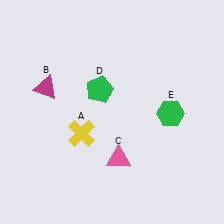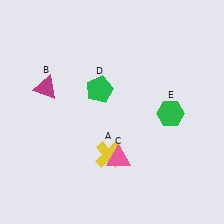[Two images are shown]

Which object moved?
The yellow cross (A) moved right.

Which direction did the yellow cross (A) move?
The yellow cross (A) moved right.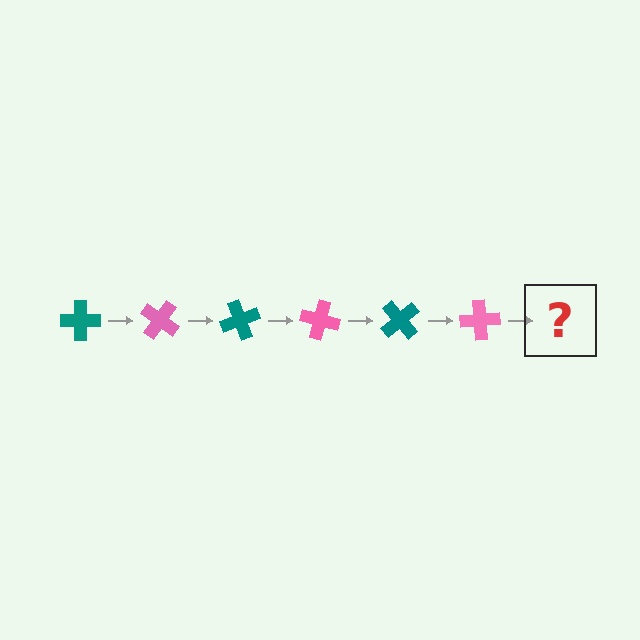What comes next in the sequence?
The next element should be a teal cross, rotated 210 degrees from the start.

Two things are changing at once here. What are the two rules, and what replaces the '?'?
The two rules are that it rotates 35 degrees each step and the color cycles through teal and pink. The '?' should be a teal cross, rotated 210 degrees from the start.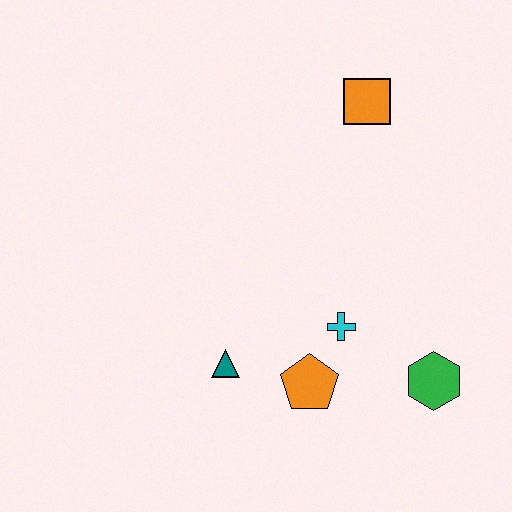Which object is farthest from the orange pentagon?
The orange square is farthest from the orange pentagon.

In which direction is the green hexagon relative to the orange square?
The green hexagon is below the orange square.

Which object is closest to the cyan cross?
The orange pentagon is closest to the cyan cross.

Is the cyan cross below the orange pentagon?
No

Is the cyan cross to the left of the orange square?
Yes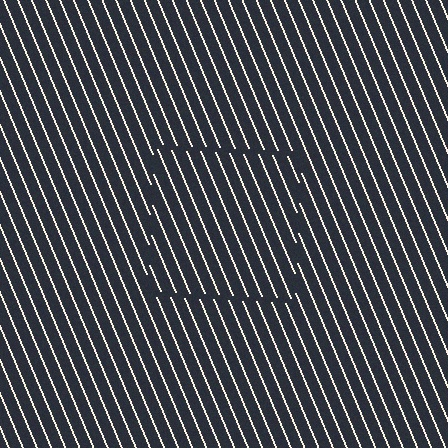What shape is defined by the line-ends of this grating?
An illusory square. The interior of the shape contains the same grating, shifted by half a period — the contour is defined by the phase discontinuity where line-ends from the inner and outer gratings abut.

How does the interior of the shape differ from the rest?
The interior of the shape contains the same grating, shifted by half a period — the contour is defined by the phase discontinuity where line-ends from the inner and outer gratings abut.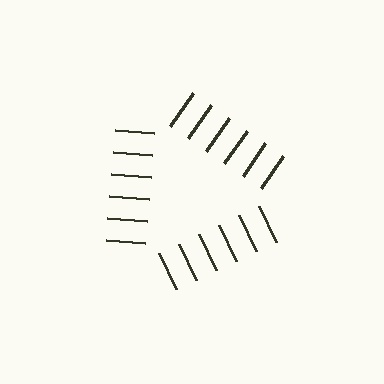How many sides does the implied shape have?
3 sides — the line-ends trace a triangle.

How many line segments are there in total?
18 — 6 along each of the 3 edges.